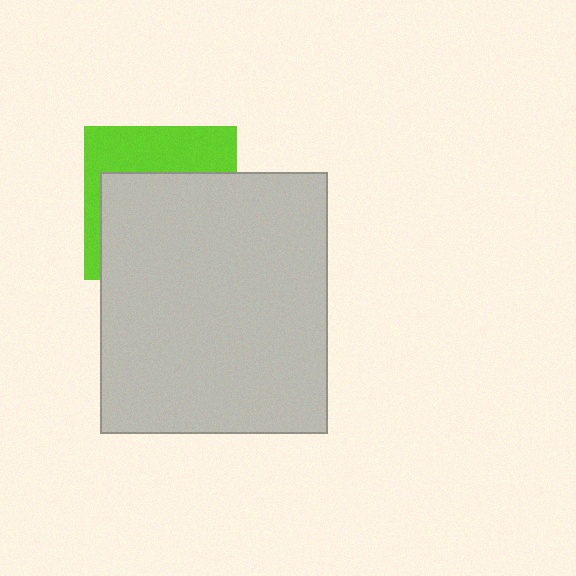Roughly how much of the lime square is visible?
A small part of it is visible (roughly 37%).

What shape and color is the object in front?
The object in front is a light gray rectangle.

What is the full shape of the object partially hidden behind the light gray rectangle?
The partially hidden object is a lime square.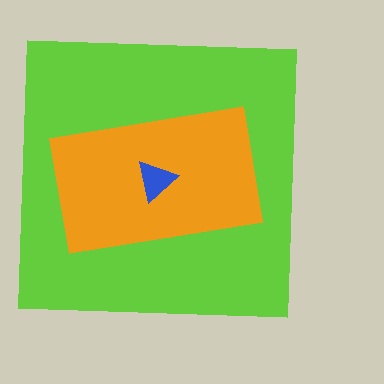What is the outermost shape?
The lime square.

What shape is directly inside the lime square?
The orange rectangle.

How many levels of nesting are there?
3.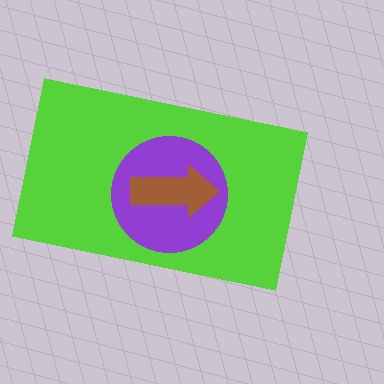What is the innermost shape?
The brown arrow.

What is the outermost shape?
The lime rectangle.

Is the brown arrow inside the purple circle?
Yes.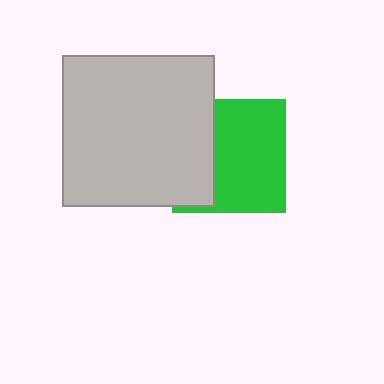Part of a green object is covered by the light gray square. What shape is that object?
It is a square.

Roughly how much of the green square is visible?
About half of it is visible (roughly 63%).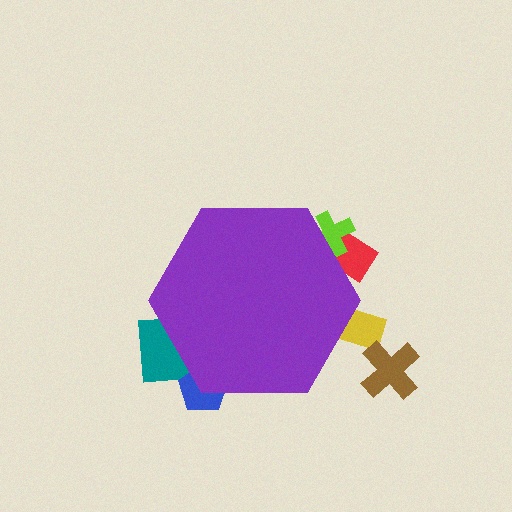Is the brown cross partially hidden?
No, the brown cross is fully visible.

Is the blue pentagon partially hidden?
Yes, the blue pentagon is partially hidden behind the purple hexagon.